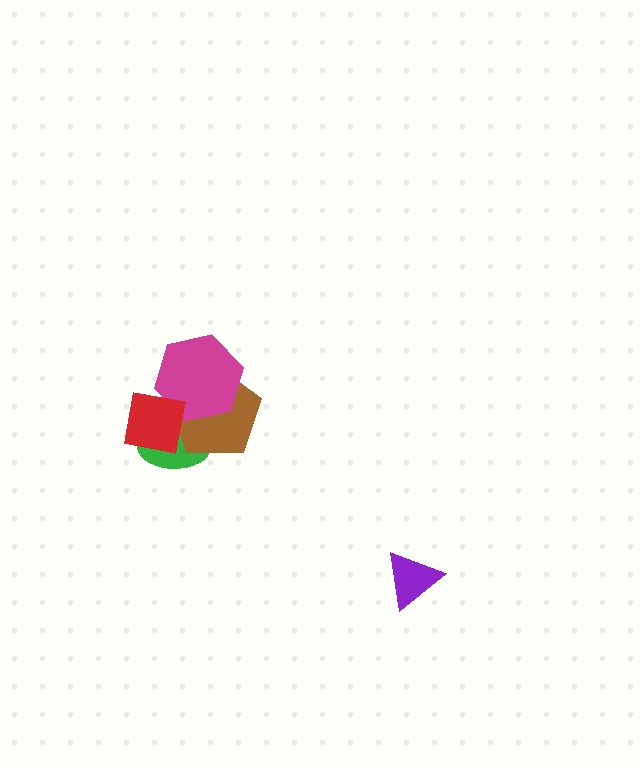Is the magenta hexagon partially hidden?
Yes, it is partially covered by another shape.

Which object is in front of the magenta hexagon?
The red square is in front of the magenta hexagon.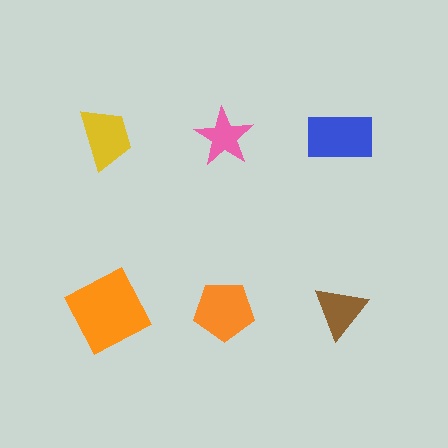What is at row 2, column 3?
A brown triangle.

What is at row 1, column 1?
A yellow trapezoid.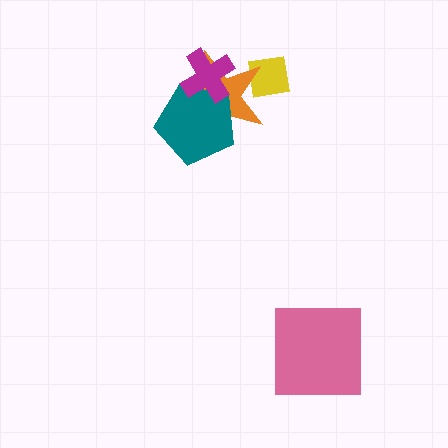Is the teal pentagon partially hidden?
Yes, it is partially covered by another shape.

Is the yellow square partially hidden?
Yes, it is partially covered by another shape.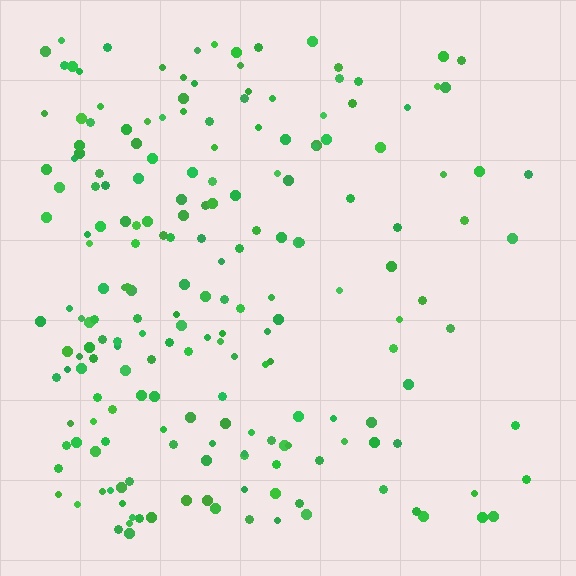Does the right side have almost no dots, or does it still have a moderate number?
Still a moderate number, just noticeably fewer than the left.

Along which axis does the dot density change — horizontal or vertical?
Horizontal.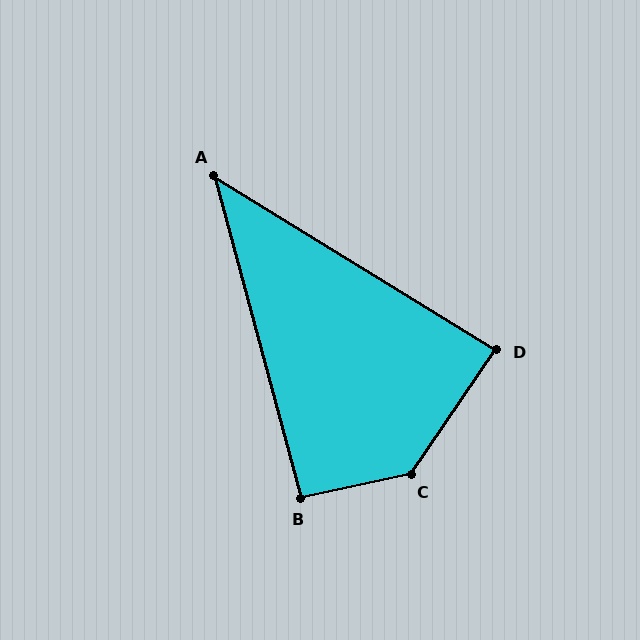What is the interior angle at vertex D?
Approximately 87 degrees (approximately right).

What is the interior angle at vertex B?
Approximately 93 degrees (approximately right).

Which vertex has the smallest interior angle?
A, at approximately 43 degrees.